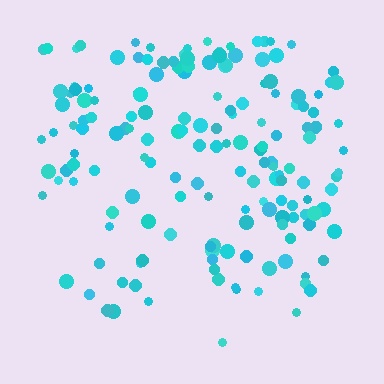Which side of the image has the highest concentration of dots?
The top.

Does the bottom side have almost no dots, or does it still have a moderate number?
Still a moderate number, just noticeably fewer than the top.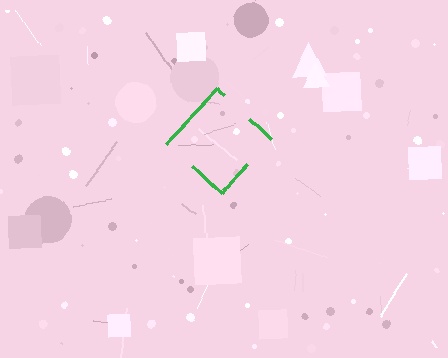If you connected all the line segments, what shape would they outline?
They would outline a diamond.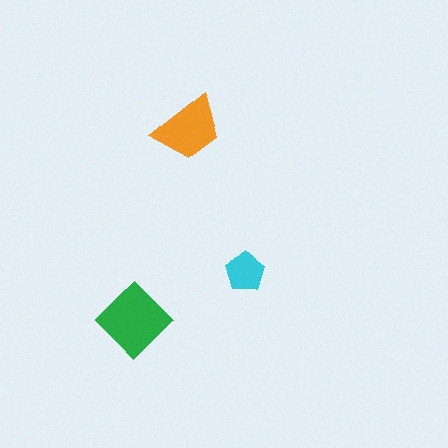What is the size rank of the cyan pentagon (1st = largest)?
3rd.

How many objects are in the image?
There are 3 objects in the image.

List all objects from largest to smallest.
The green diamond, the orange trapezoid, the cyan pentagon.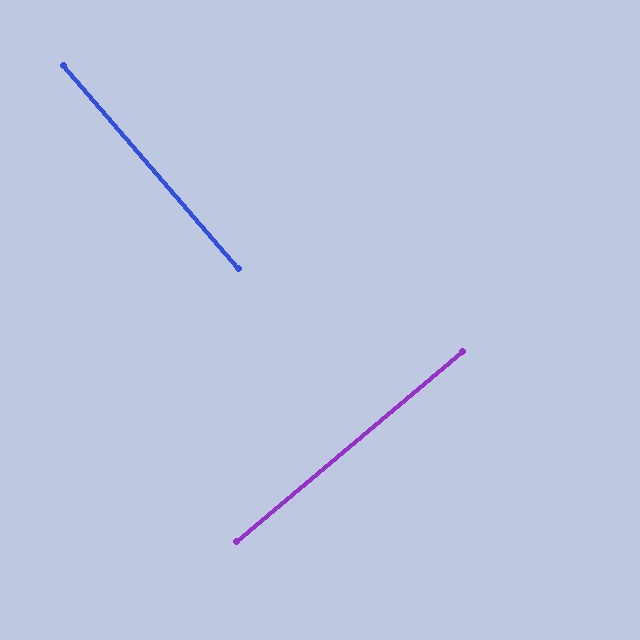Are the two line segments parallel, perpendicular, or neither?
Perpendicular — they meet at approximately 89°.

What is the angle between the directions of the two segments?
Approximately 89 degrees.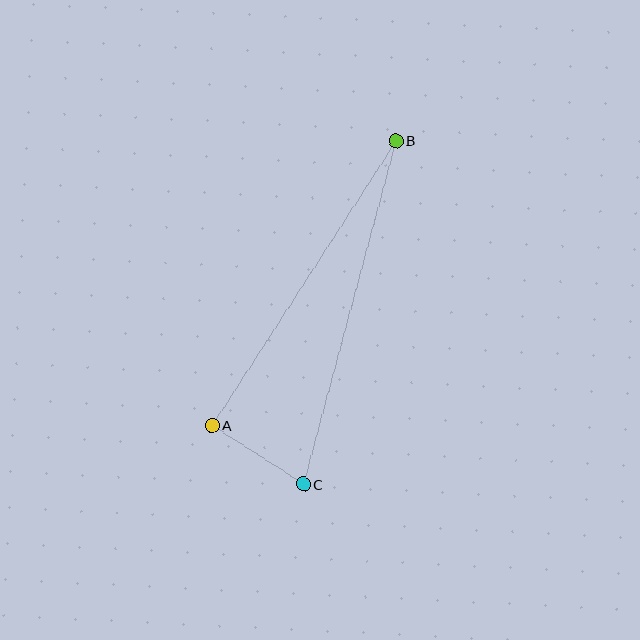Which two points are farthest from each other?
Points B and C are farthest from each other.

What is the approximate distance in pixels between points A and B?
The distance between A and B is approximately 339 pixels.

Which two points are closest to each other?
Points A and C are closest to each other.